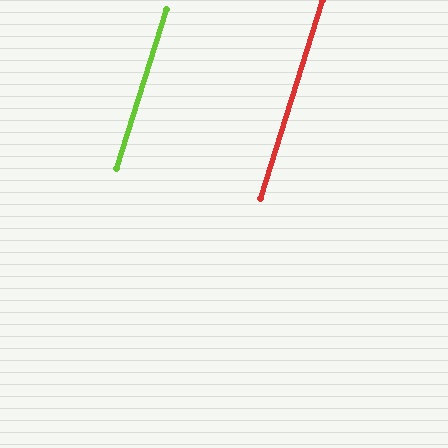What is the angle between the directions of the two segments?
Approximately 0 degrees.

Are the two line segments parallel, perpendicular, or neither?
Parallel — their directions differ by only 0.3°.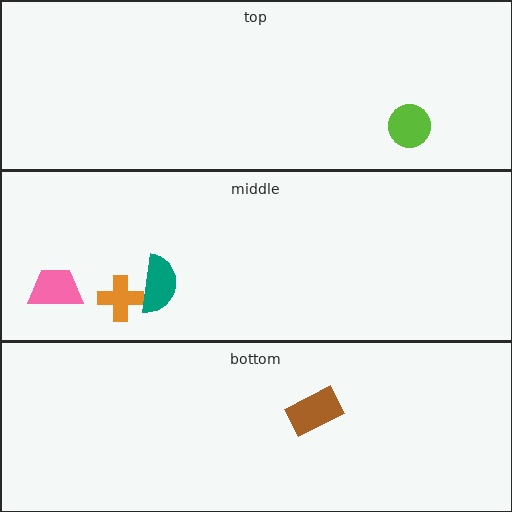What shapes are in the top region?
The lime circle.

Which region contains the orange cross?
The middle region.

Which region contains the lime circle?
The top region.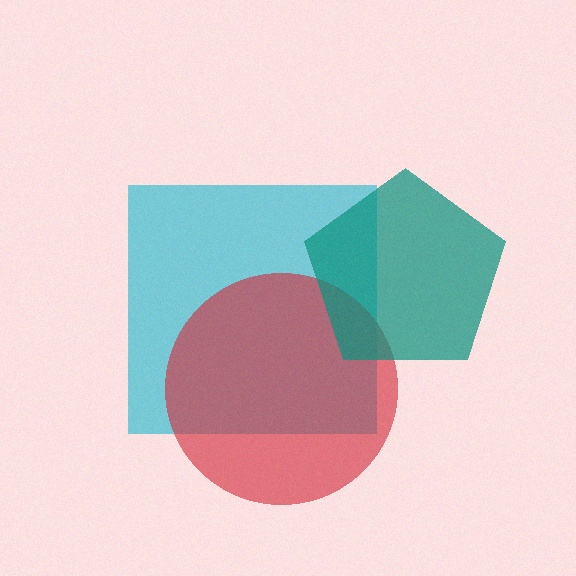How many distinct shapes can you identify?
There are 3 distinct shapes: a cyan square, a red circle, a teal pentagon.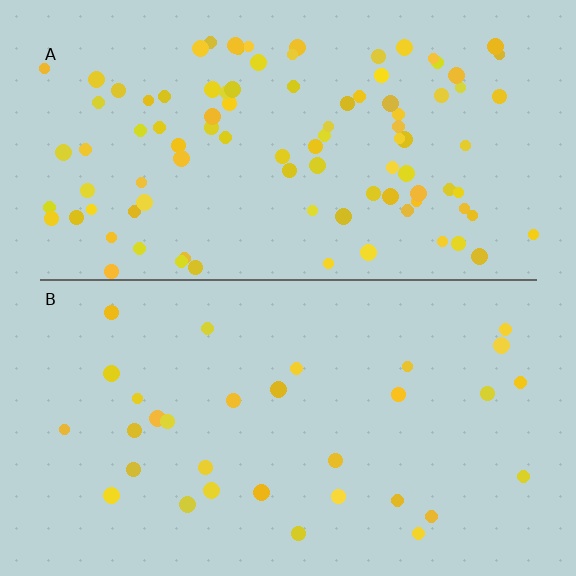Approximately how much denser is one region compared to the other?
Approximately 3.1× — region A over region B.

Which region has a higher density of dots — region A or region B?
A (the top).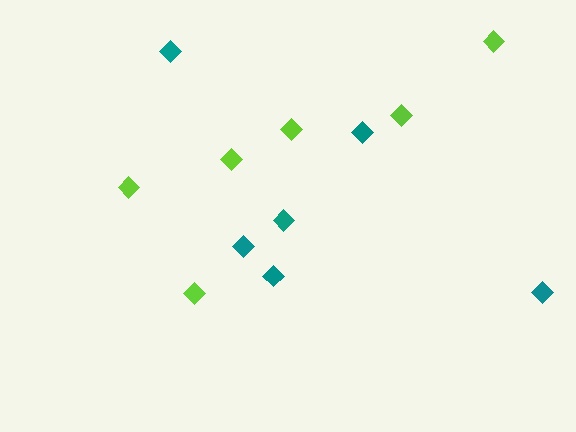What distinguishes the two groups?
There are 2 groups: one group of teal diamonds (6) and one group of lime diamonds (6).